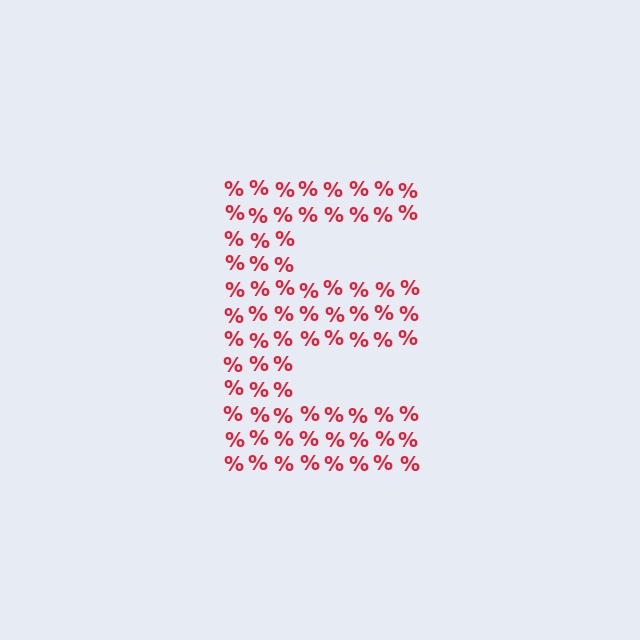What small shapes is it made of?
It is made of small percent signs.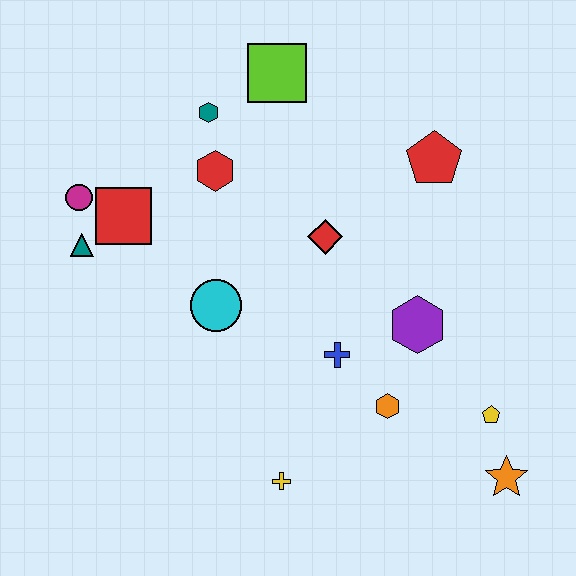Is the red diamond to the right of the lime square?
Yes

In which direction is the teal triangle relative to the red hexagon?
The teal triangle is to the left of the red hexagon.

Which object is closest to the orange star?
The yellow pentagon is closest to the orange star.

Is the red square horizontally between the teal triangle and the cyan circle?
Yes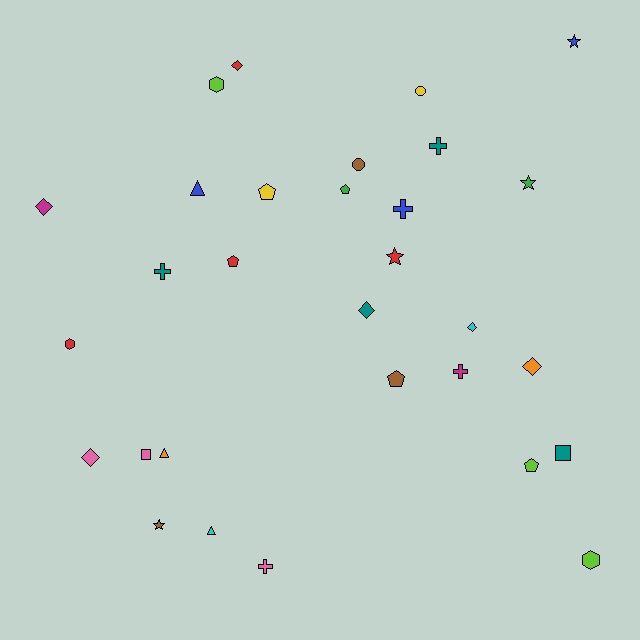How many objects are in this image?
There are 30 objects.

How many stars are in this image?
There are 4 stars.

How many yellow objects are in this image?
There are 2 yellow objects.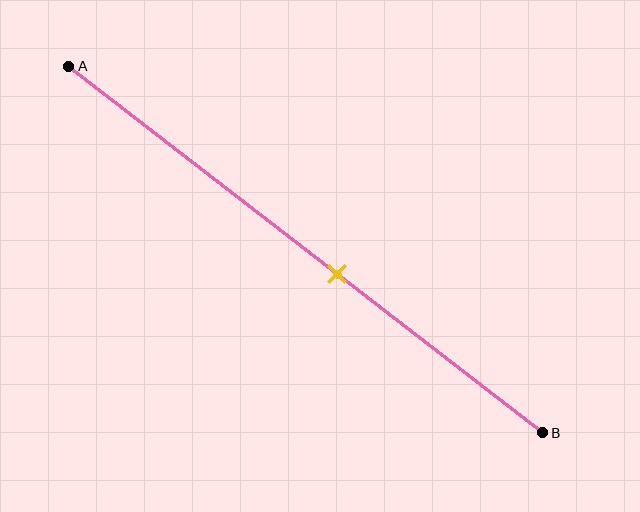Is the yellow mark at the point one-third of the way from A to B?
No, the mark is at about 55% from A, not at the 33% one-third point.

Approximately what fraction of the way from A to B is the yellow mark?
The yellow mark is approximately 55% of the way from A to B.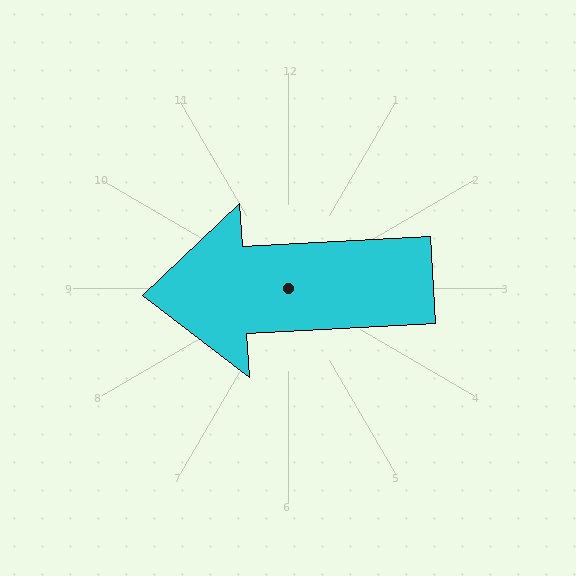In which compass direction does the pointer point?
West.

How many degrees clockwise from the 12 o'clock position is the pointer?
Approximately 267 degrees.